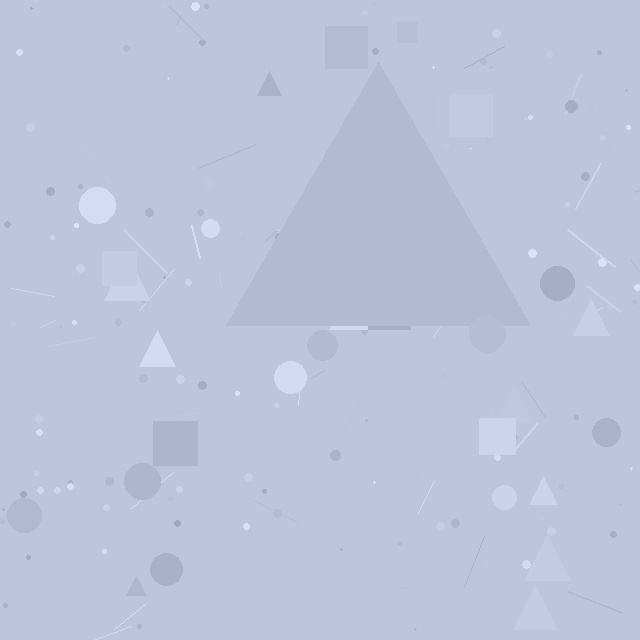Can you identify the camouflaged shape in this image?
The camouflaged shape is a triangle.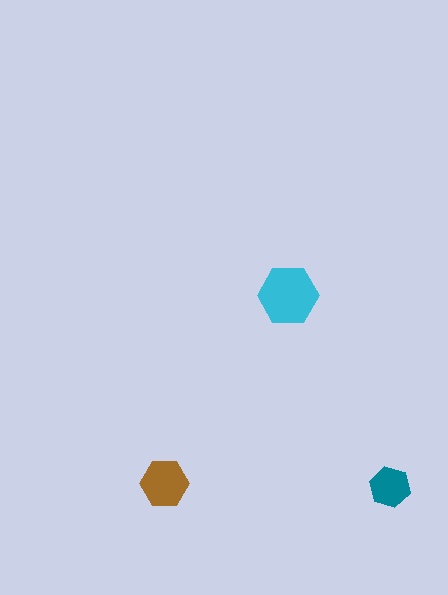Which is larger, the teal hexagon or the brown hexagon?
The brown one.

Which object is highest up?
The cyan hexagon is topmost.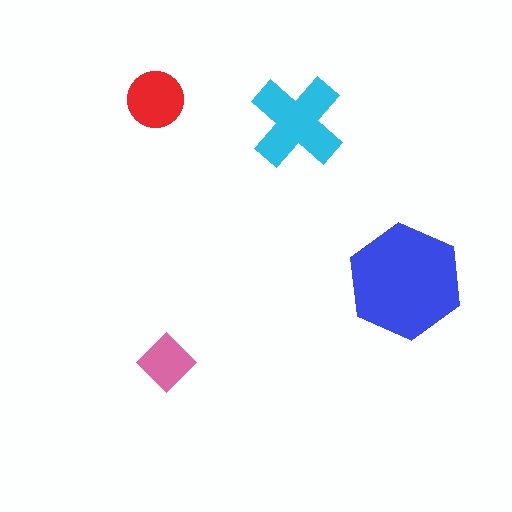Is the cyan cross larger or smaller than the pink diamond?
Larger.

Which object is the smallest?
The pink diamond.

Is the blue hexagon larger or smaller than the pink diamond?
Larger.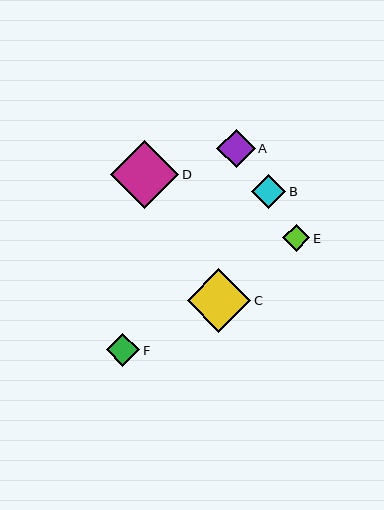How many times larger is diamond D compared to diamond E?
Diamond D is approximately 2.5 times the size of diamond E.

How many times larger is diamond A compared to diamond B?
Diamond A is approximately 1.1 times the size of diamond B.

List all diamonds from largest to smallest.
From largest to smallest: D, C, A, B, F, E.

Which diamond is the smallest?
Diamond E is the smallest with a size of approximately 27 pixels.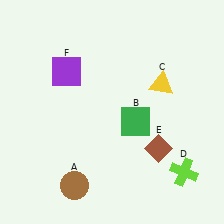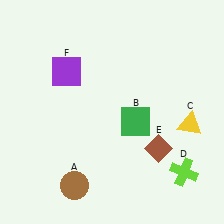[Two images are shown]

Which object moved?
The yellow triangle (C) moved down.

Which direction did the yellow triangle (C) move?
The yellow triangle (C) moved down.